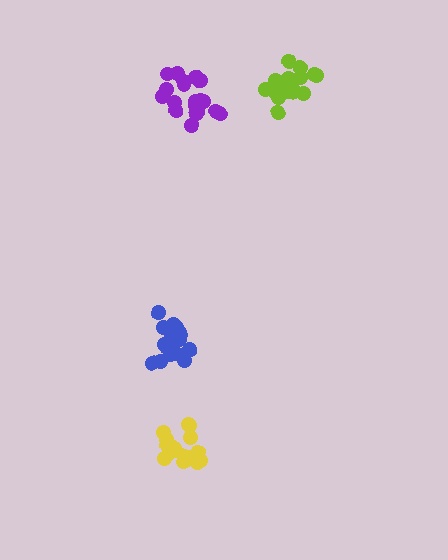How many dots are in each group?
Group 1: 20 dots, Group 2: 18 dots, Group 3: 19 dots, Group 4: 19 dots (76 total).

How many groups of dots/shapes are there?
There are 4 groups.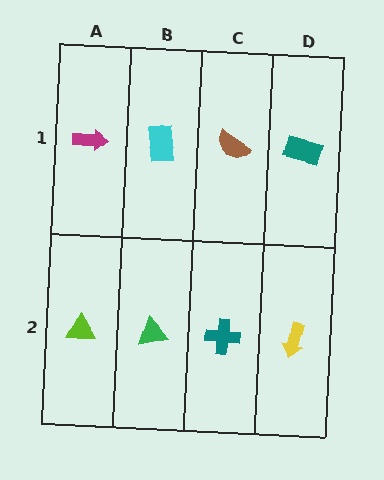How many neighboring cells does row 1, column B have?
3.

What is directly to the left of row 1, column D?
A brown semicircle.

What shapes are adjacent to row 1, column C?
A teal cross (row 2, column C), a cyan rectangle (row 1, column B), a teal rectangle (row 1, column D).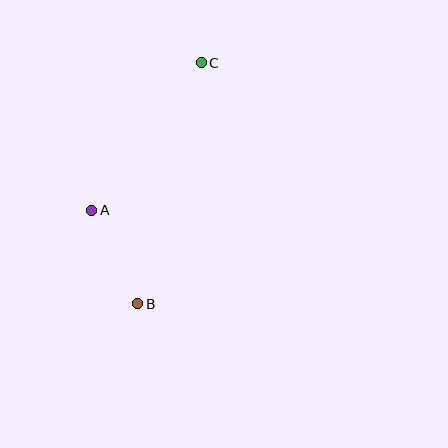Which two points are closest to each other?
Points A and B are closest to each other.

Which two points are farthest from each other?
Points B and C are farthest from each other.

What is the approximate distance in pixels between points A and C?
The distance between A and C is approximately 184 pixels.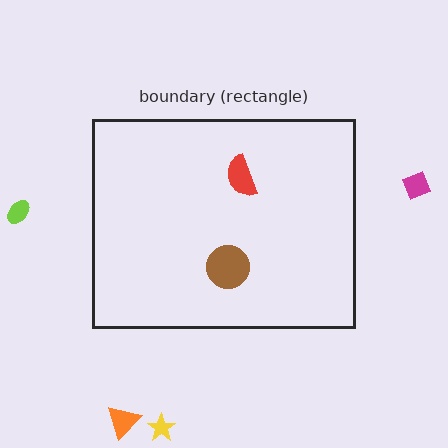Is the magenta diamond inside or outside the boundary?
Outside.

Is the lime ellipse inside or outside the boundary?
Outside.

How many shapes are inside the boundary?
2 inside, 4 outside.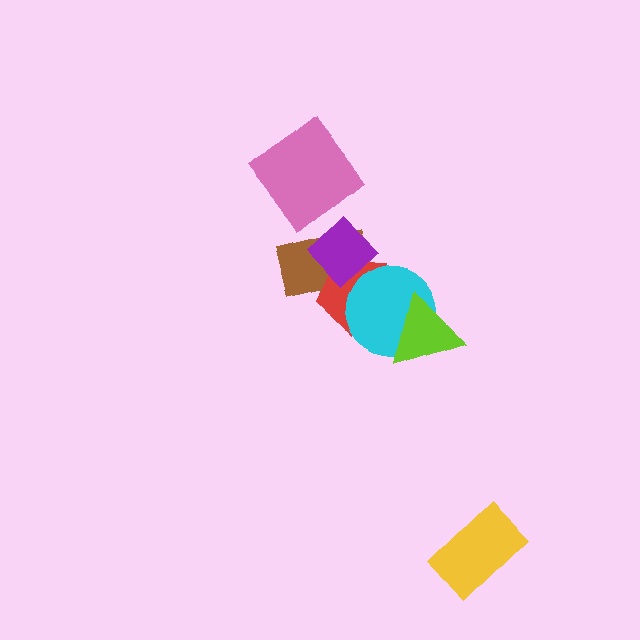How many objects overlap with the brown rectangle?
2 objects overlap with the brown rectangle.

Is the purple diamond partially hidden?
No, no other shape covers it.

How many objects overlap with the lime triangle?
1 object overlaps with the lime triangle.